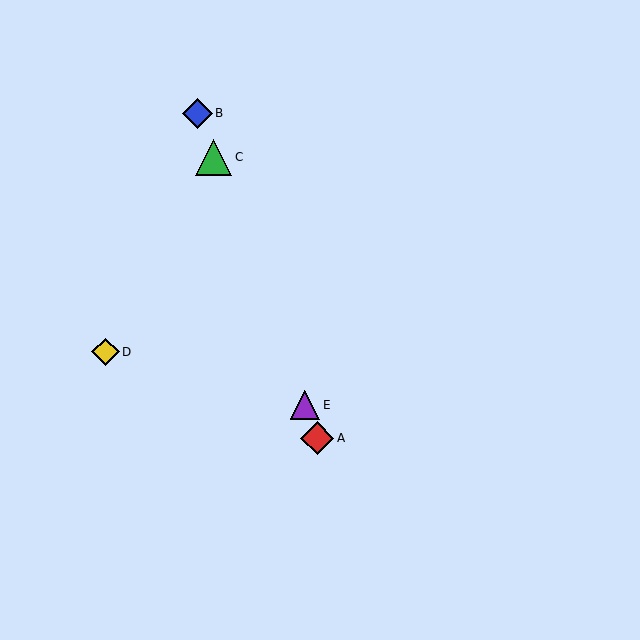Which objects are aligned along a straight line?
Objects A, B, C, E are aligned along a straight line.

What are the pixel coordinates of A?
Object A is at (317, 438).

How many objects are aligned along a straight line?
4 objects (A, B, C, E) are aligned along a straight line.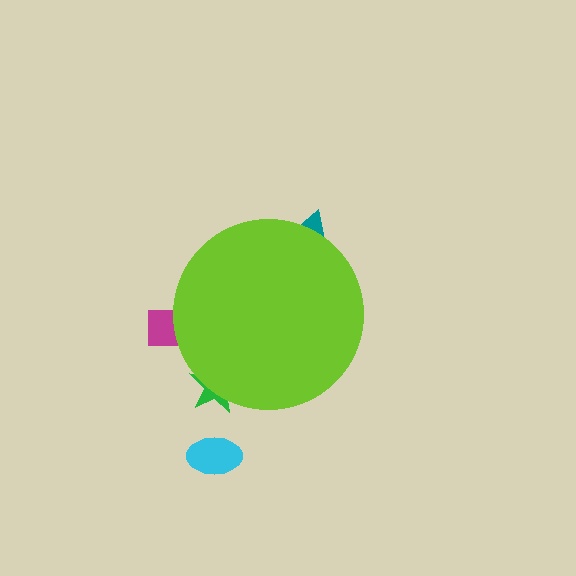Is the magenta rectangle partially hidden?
Yes, the magenta rectangle is partially hidden behind the lime circle.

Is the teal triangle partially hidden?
Yes, the teal triangle is partially hidden behind the lime circle.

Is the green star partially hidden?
Yes, the green star is partially hidden behind the lime circle.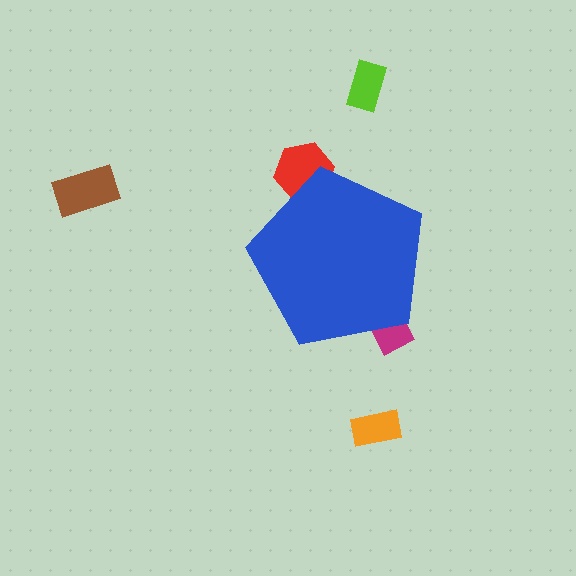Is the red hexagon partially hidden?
Yes, the red hexagon is partially hidden behind the blue pentagon.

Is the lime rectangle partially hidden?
No, the lime rectangle is fully visible.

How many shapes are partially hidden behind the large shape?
2 shapes are partially hidden.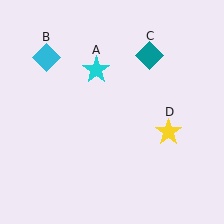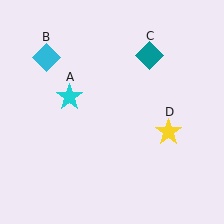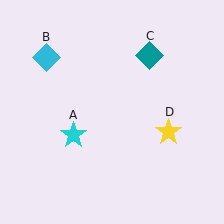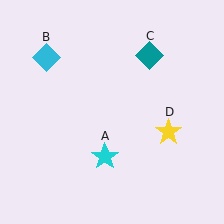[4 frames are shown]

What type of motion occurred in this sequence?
The cyan star (object A) rotated counterclockwise around the center of the scene.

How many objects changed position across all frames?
1 object changed position: cyan star (object A).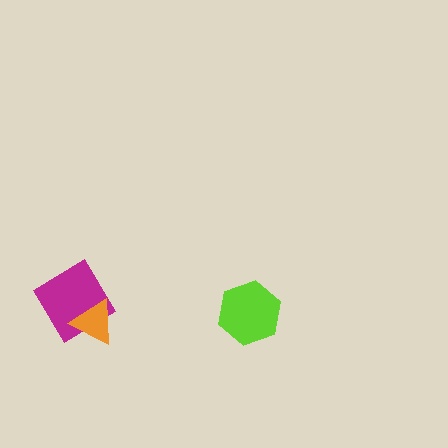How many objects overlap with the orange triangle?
1 object overlaps with the orange triangle.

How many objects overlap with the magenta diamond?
1 object overlaps with the magenta diamond.